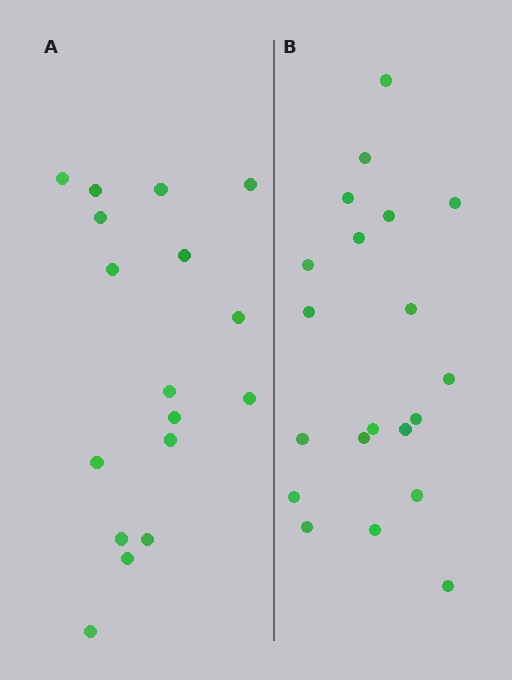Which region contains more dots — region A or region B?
Region B (the right region) has more dots.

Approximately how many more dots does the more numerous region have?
Region B has just a few more — roughly 2 or 3 more dots than region A.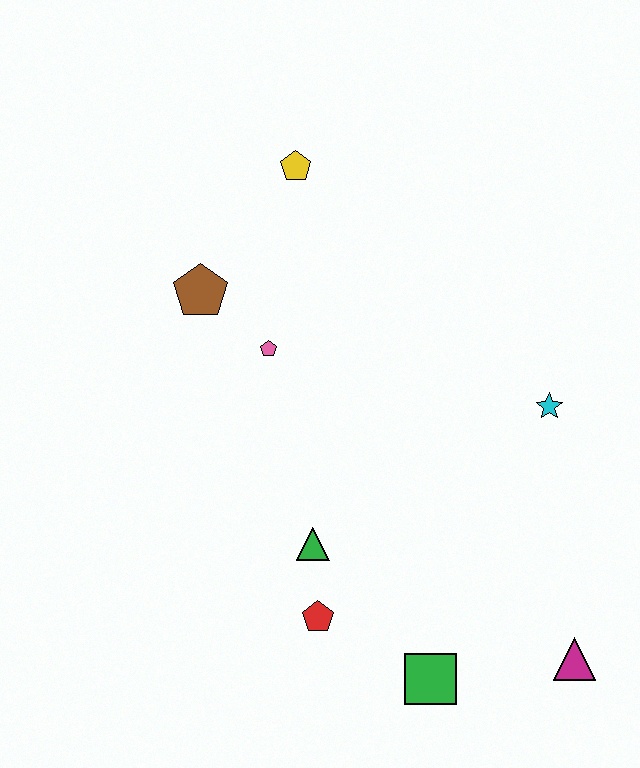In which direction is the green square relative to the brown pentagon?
The green square is below the brown pentagon.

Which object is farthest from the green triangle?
The yellow pentagon is farthest from the green triangle.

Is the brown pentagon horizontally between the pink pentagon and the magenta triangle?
No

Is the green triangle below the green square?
No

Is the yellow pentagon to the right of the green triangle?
No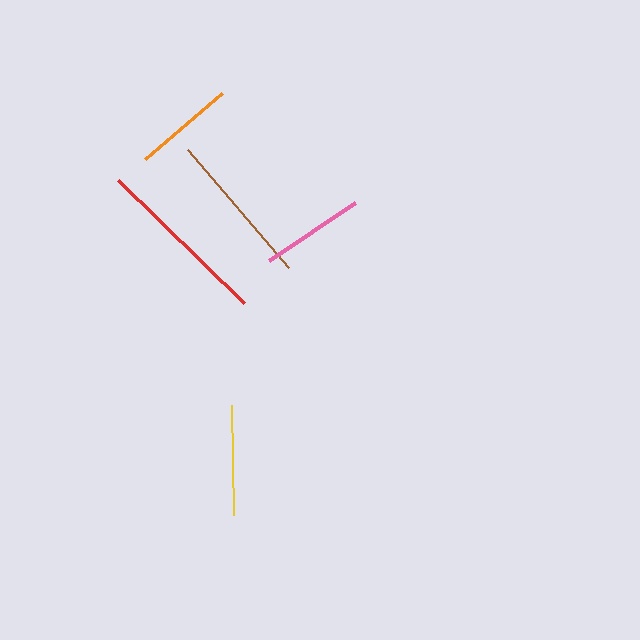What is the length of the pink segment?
The pink segment is approximately 104 pixels long.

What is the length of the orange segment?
The orange segment is approximately 102 pixels long.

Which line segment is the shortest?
The orange line is the shortest at approximately 102 pixels.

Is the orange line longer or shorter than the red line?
The red line is longer than the orange line.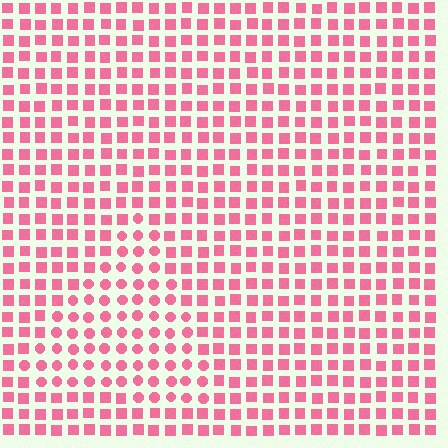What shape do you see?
I see a triangle.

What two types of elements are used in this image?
The image uses circles inside the triangle region and squares outside it.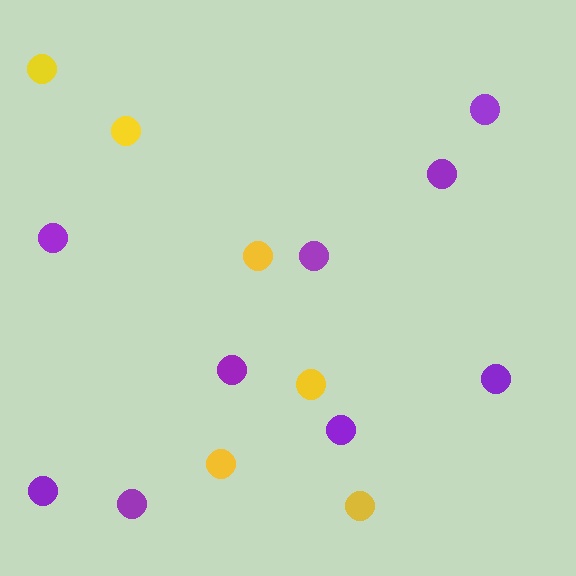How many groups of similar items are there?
There are 2 groups: one group of yellow circles (6) and one group of purple circles (9).